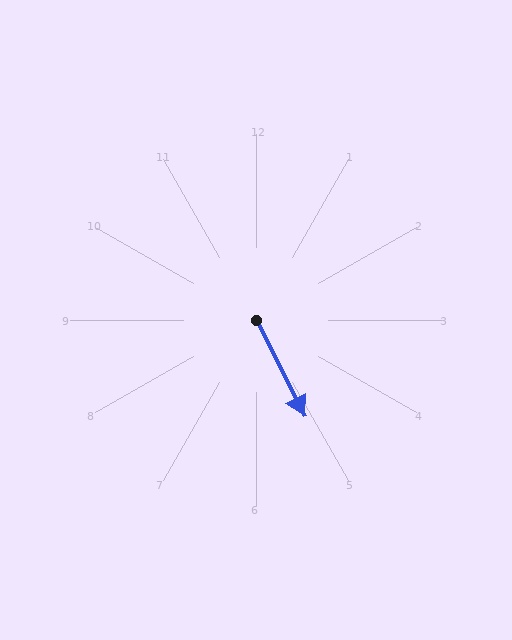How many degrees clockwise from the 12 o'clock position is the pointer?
Approximately 153 degrees.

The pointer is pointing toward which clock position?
Roughly 5 o'clock.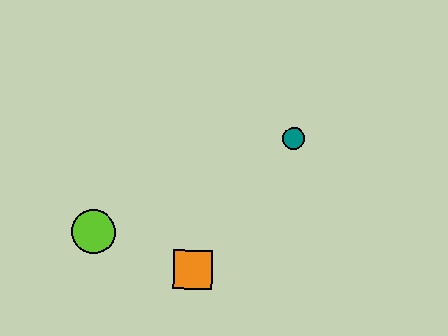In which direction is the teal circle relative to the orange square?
The teal circle is above the orange square.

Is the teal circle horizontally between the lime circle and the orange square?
No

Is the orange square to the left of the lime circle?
No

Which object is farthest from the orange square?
The teal circle is farthest from the orange square.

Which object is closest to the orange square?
The lime circle is closest to the orange square.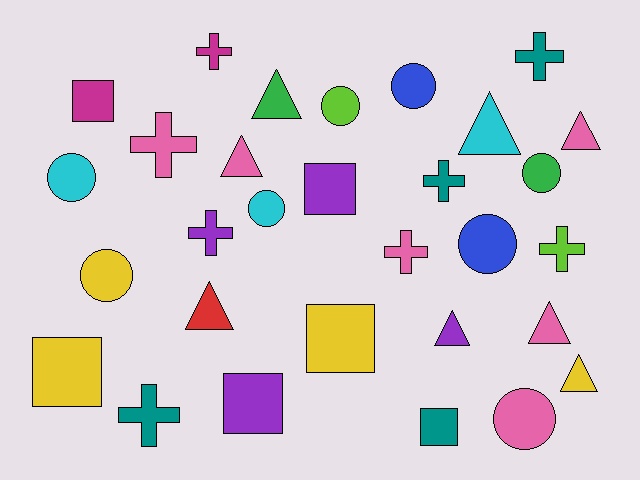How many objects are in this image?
There are 30 objects.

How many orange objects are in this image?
There are no orange objects.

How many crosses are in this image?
There are 8 crosses.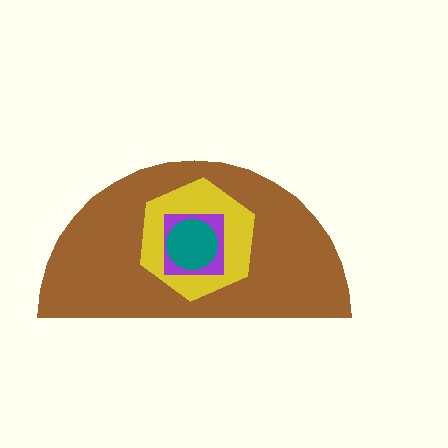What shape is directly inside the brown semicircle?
The yellow hexagon.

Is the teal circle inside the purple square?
Yes.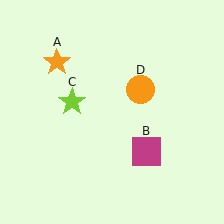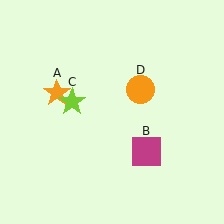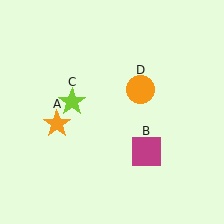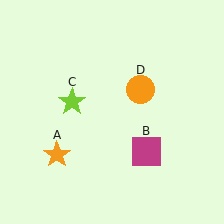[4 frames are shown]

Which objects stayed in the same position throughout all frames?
Magenta square (object B) and lime star (object C) and orange circle (object D) remained stationary.